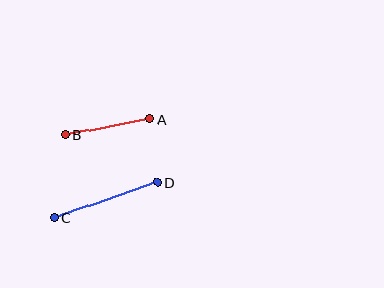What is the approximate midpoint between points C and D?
The midpoint is at approximately (106, 200) pixels.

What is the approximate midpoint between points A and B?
The midpoint is at approximately (108, 127) pixels.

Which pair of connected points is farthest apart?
Points C and D are farthest apart.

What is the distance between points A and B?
The distance is approximately 86 pixels.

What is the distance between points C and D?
The distance is approximately 109 pixels.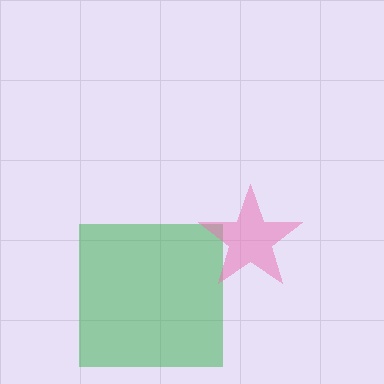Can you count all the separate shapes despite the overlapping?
Yes, there are 2 separate shapes.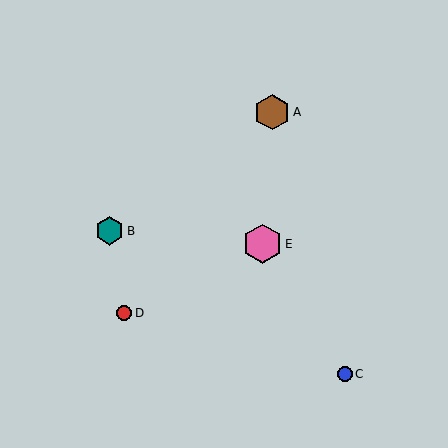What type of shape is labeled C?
Shape C is a blue circle.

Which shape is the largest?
The pink hexagon (labeled E) is the largest.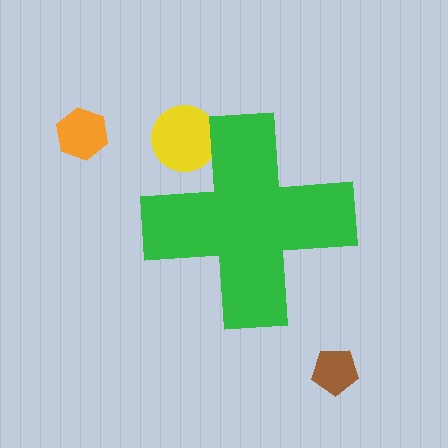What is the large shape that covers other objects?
A green cross.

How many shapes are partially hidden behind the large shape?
1 shape is partially hidden.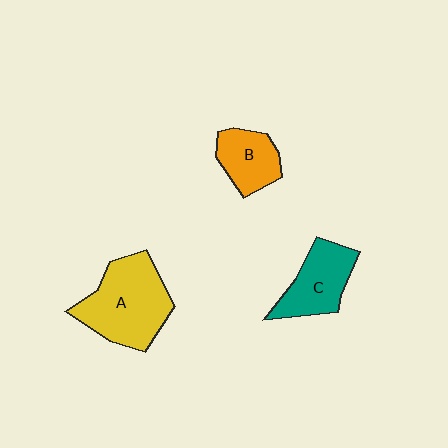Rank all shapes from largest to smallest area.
From largest to smallest: A (yellow), C (teal), B (orange).